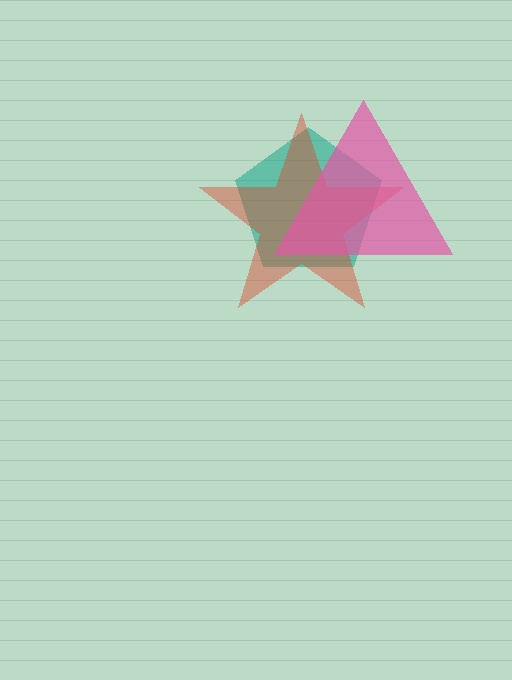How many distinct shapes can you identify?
There are 3 distinct shapes: a teal pentagon, a red star, a pink triangle.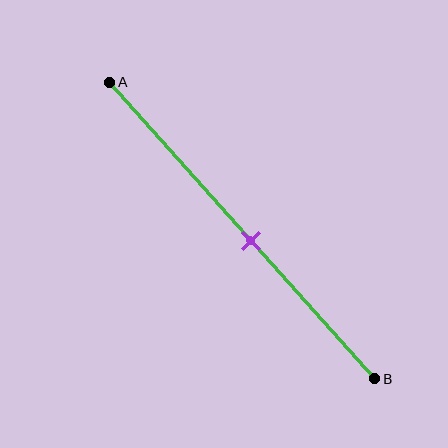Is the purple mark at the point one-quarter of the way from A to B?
No, the mark is at about 55% from A, not at the 25% one-quarter point.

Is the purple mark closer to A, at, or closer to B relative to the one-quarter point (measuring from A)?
The purple mark is closer to point B than the one-quarter point of segment AB.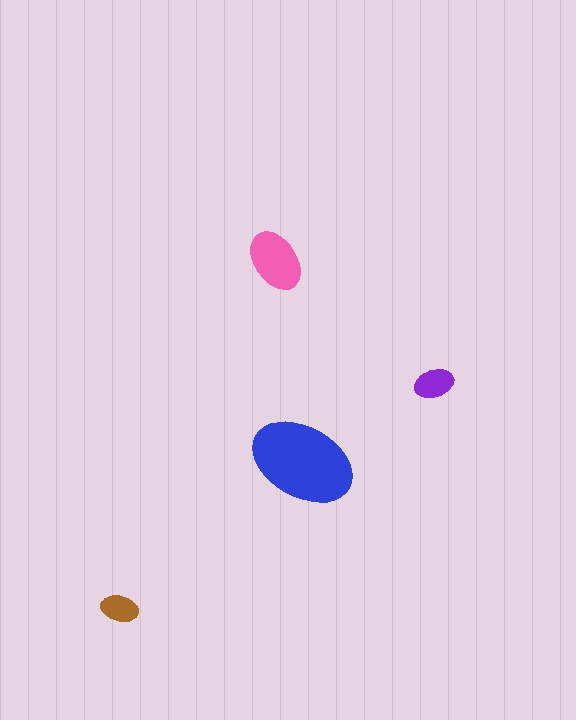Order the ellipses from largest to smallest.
the blue one, the pink one, the purple one, the brown one.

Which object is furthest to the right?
The purple ellipse is rightmost.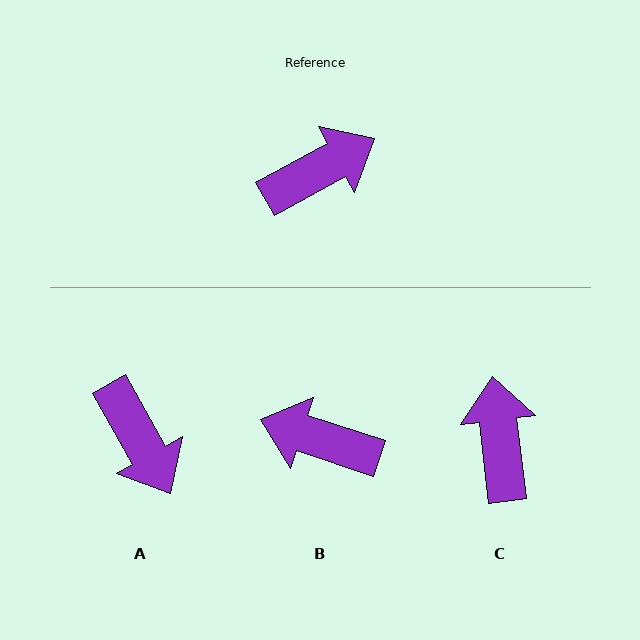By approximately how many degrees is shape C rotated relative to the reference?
Approximately 68 degrees counter-clockwise.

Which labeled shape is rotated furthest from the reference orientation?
B, about 133 degrees away.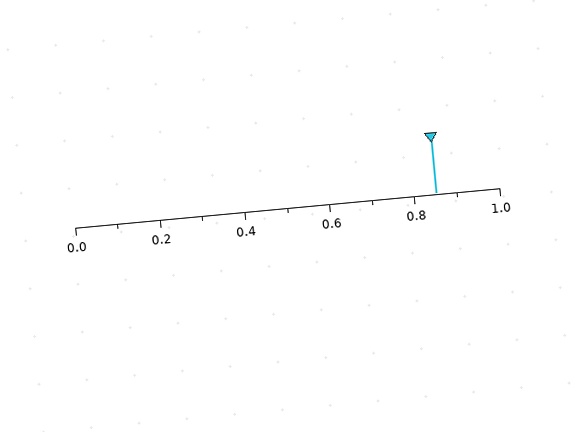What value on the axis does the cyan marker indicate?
The marker indicates approximately 0.85.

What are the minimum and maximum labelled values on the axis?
The axis runs from 0.0 to 1.0.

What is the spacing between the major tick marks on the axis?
The major ticks are spaced 0.2 apart.